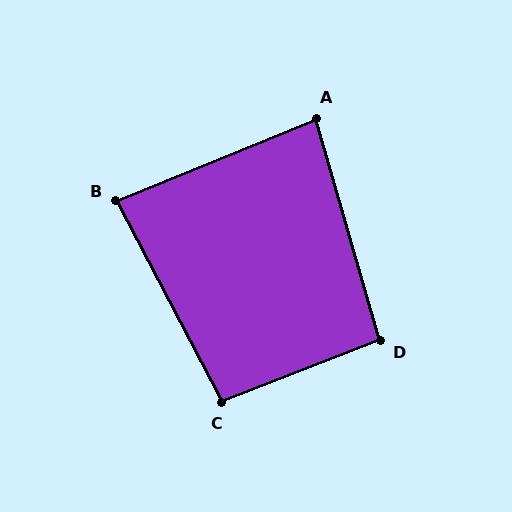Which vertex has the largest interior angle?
C, at approximately 96 degrees.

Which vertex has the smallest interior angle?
A, at approximately 84 degrees.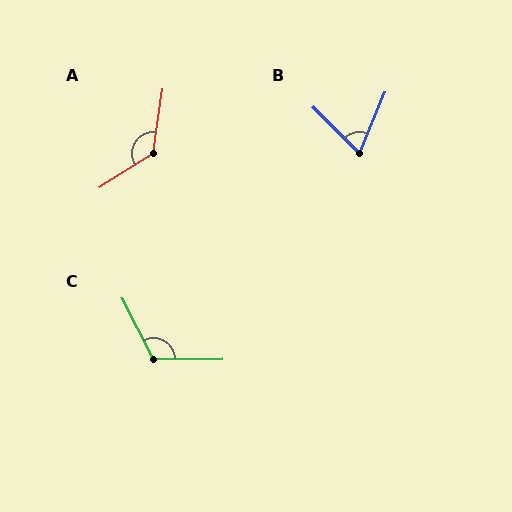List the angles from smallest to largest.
B (67°), C (117°), A (131°).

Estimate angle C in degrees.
Approximately 117 degrees.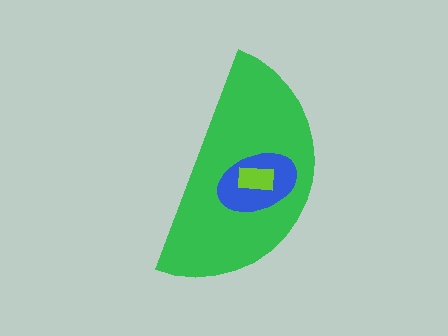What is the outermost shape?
The green semicircle.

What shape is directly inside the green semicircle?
The blue ellipse.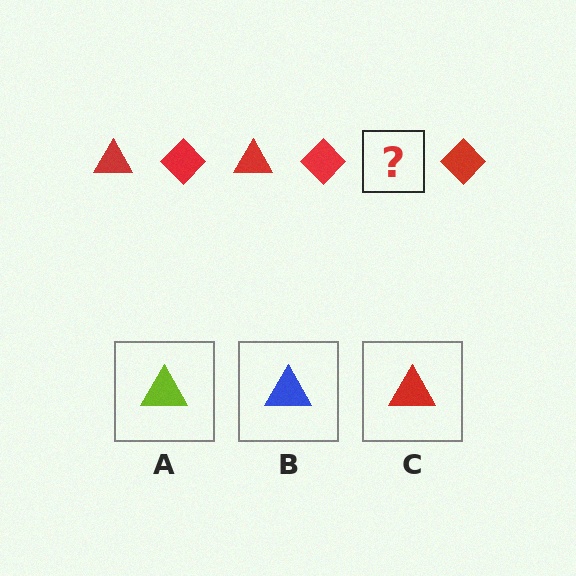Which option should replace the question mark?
Option C.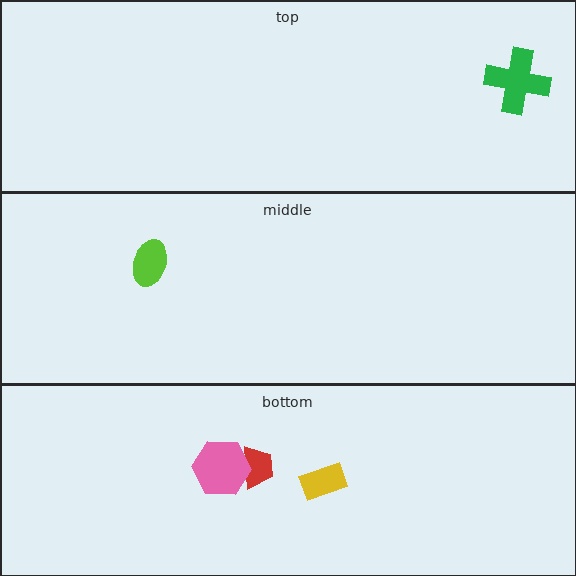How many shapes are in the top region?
1.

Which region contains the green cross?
The top region.